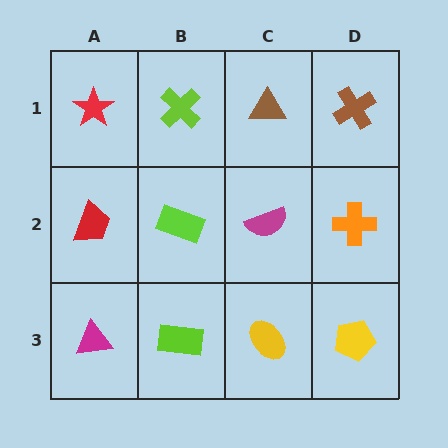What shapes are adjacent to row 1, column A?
A red trapezoid (row 2, column A), a lime cross (row 1, column B).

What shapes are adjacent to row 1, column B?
A lime rectangle (row 2, column B), a red star (row 1, column A), a brown triangle (row 1, column C).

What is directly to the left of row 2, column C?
A lime rectangle.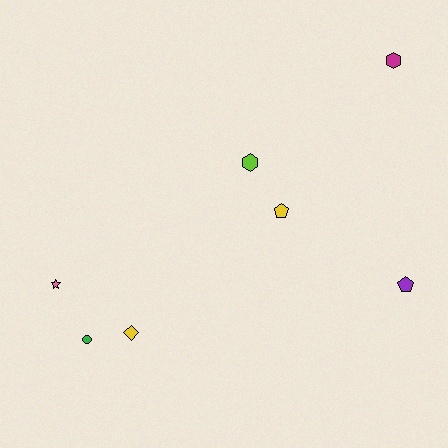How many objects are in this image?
There are 7 objects.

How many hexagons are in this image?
There are 2 hexagons.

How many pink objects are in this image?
There is 1 pink object.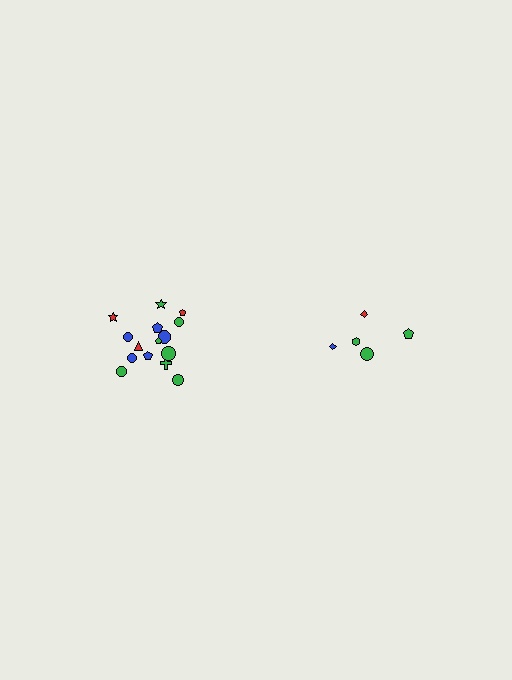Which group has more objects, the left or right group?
The left group.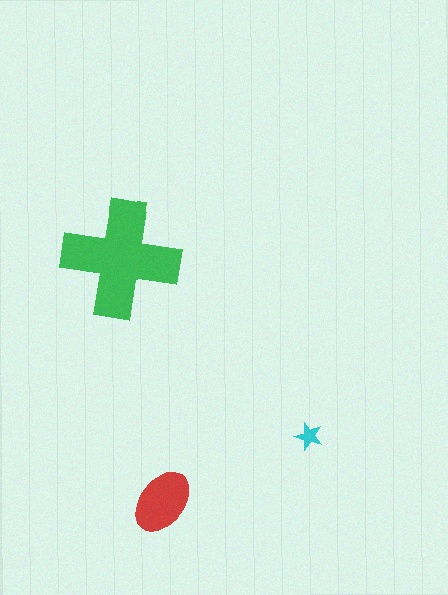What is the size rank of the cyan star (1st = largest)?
3rd.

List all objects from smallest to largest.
The cyan star, the red ellipse, the green cross.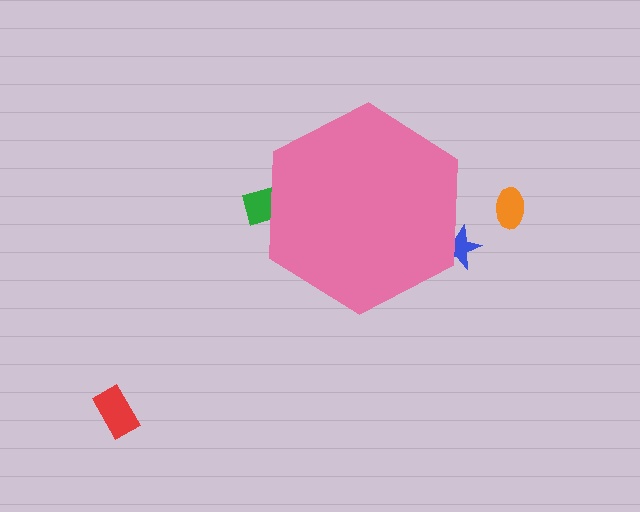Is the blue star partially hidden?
Yes, the blue star is partially hidden behind the pink hexagon.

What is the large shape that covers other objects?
A pink hexagon.